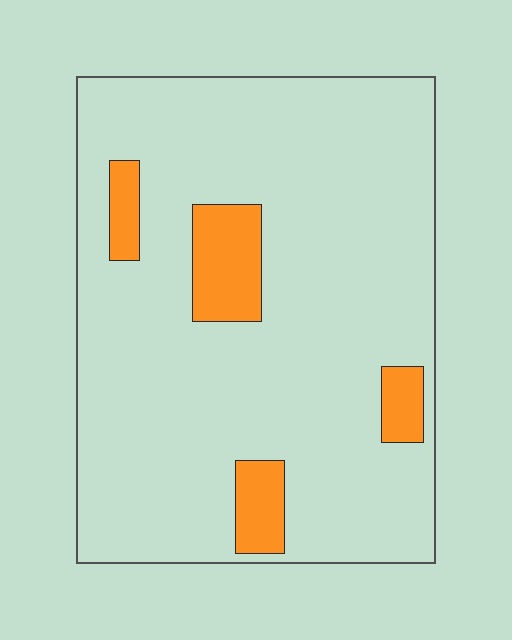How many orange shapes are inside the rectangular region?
4.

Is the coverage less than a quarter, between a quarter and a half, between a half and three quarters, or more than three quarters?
Less than a quarter.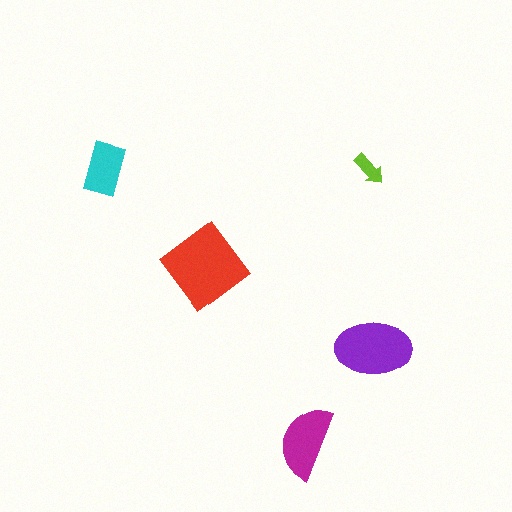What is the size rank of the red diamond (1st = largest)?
1st.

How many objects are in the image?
There are 5 objects in the image.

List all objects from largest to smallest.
The red diamond, the purple ellipse, the magenta semicircle, the cyan rectangle, the lime arrow.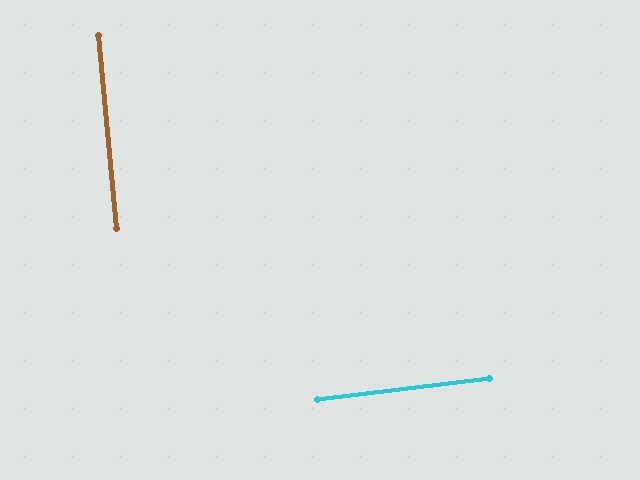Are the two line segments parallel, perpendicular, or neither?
Perpendicular — they meet at approximately 88°.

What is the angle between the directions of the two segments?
Approximately 88 degrees.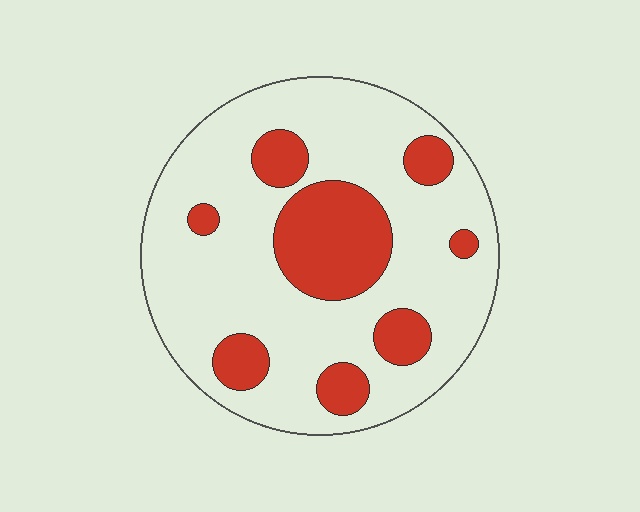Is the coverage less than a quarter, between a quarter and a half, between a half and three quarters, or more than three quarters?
Less than a quarter.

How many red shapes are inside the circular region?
8.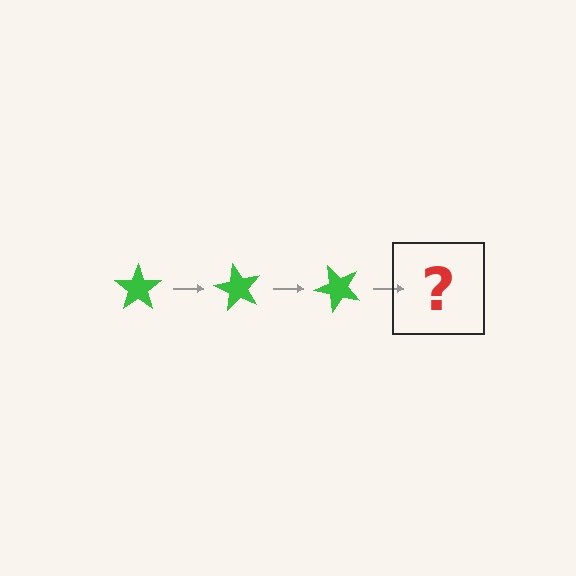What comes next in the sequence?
The next element should be a green star rotated 180 degrees.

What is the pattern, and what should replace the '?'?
The pattern is that the star rotates 60 degrees each step. The '?' should be a green star rotated 180 degrees.